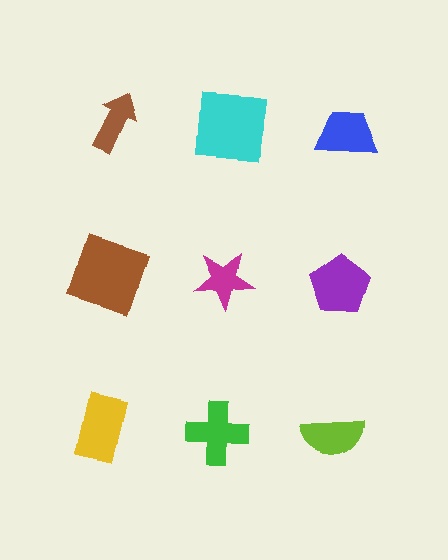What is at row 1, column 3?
A blue trapezoid.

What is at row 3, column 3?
A lime semicircle.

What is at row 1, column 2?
A cyan square.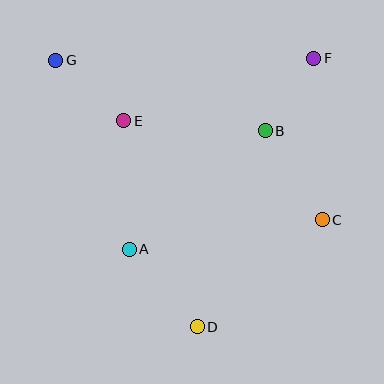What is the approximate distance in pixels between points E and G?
The distance between E and G is approximately 91 pixels.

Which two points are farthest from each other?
Points C and G are farthest from each other.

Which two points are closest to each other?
Points B and F are closest to each other.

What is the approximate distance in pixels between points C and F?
The distance between C and F is approximately 162 pixels.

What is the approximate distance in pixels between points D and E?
The distance between D and E is approximately 219 pixels.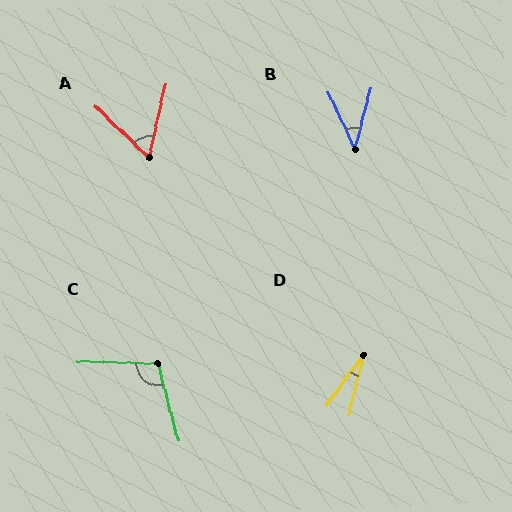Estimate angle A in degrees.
Approximately 59 degrees.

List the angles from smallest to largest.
D (22°), B (40°), A (59°), C (106°).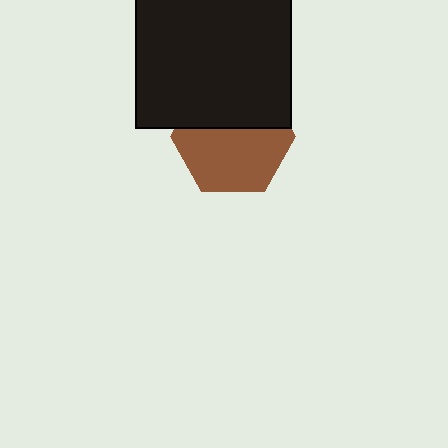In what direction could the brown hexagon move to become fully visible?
The brown hexagon could move down. That would shift it out from behind the black square entirely.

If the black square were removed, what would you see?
You would see the complete brown hexagon.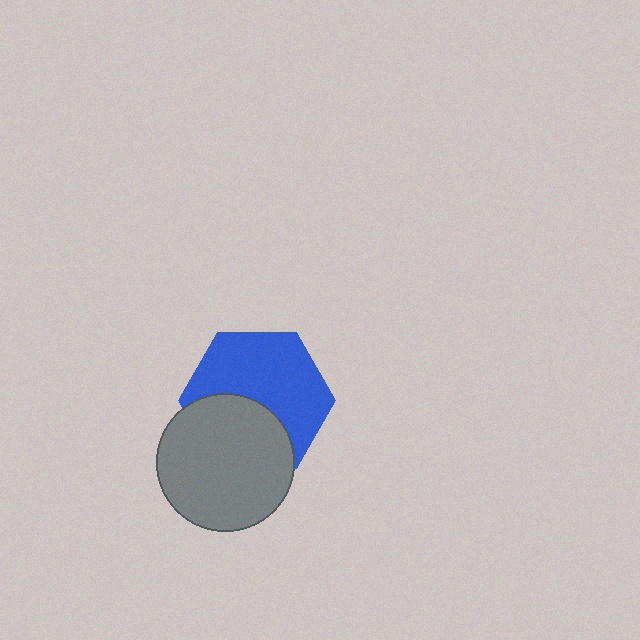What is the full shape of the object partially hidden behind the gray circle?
The partially hidden object is a blue hexagon.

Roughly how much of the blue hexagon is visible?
About half of it is visible (roughly 62%).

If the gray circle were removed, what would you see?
You would see the complete blue hexagon.